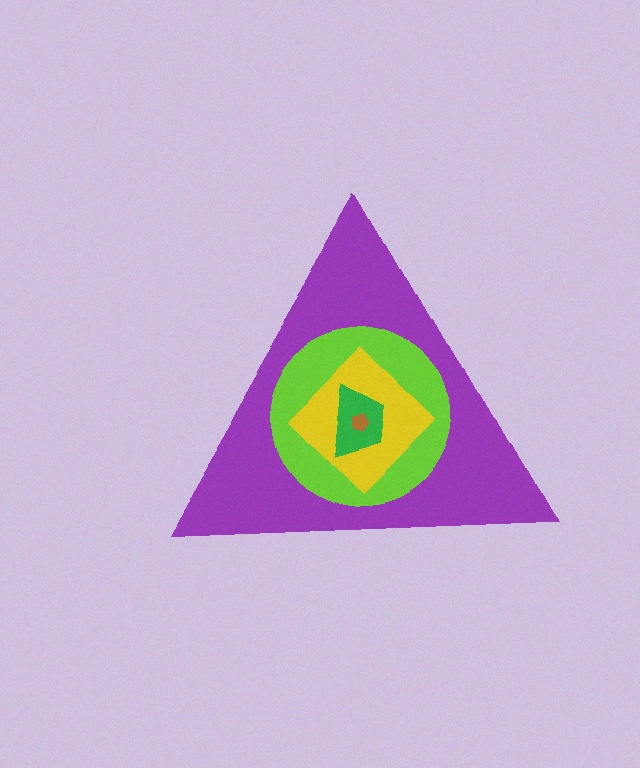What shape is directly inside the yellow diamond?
The green trapezoid.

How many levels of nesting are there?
5.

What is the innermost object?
The brown pentagon.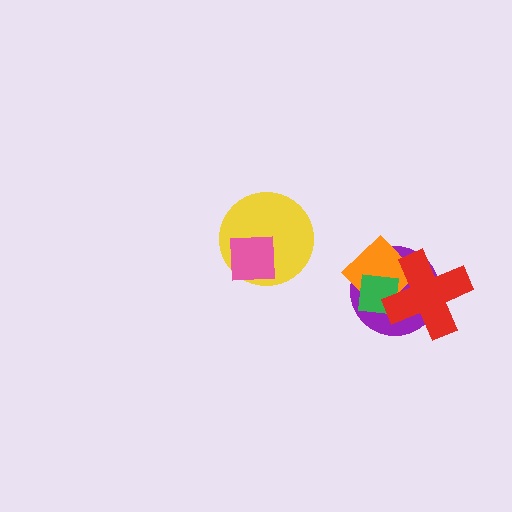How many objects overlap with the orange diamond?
3 objects overlap with the orange diamond.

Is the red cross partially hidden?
No, no other shape covers it.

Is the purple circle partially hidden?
Yes, it is partially covered by another shape.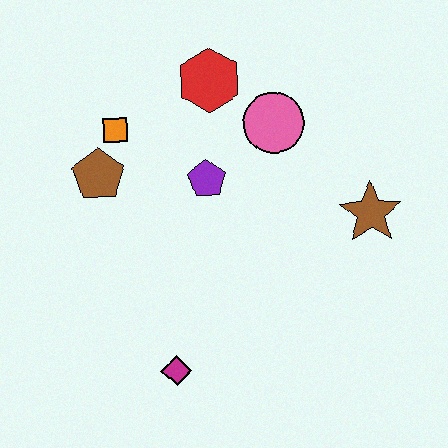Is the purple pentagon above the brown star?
Yes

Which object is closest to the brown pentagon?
The orange square is closest to the brown pentagon.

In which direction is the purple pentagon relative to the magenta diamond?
The purple pentagon is above the magenta diamond.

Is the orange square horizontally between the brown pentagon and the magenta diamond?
Yes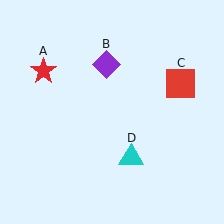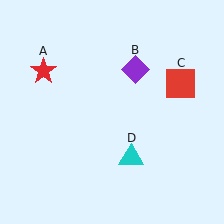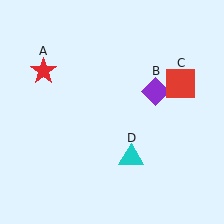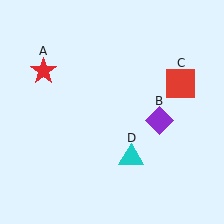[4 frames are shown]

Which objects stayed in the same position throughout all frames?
Red star (object A) and red square (object C) and cyan triangle (object D) remained stationary.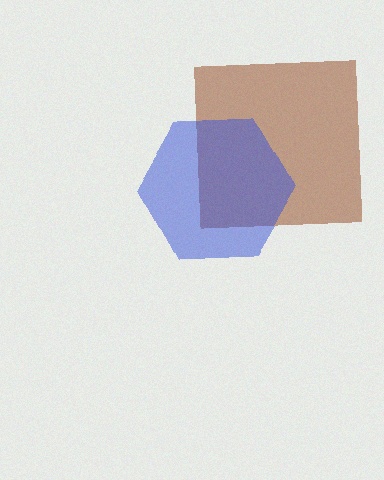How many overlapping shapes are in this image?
There are 2 overlapping shapes in the image.